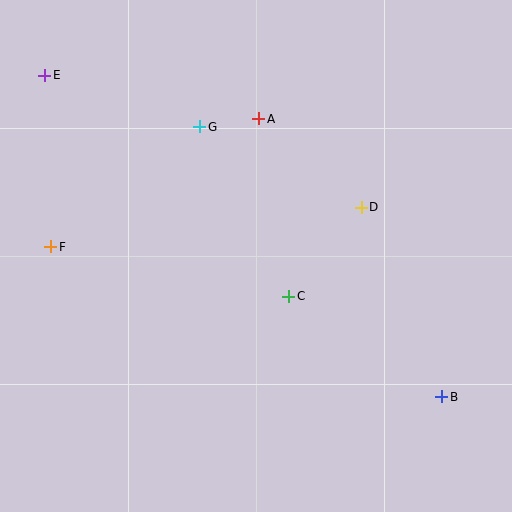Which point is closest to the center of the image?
Point C at (289, 296) is closest to the center.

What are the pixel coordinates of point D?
Point D is at (361, 207).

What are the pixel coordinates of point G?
Point G is at (200, 127).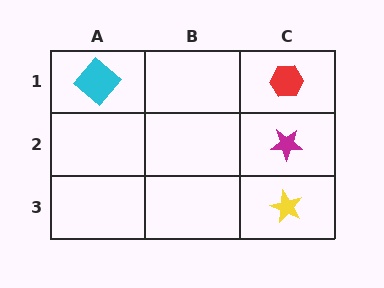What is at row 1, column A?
A cyan diamond.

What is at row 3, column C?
A yellow star.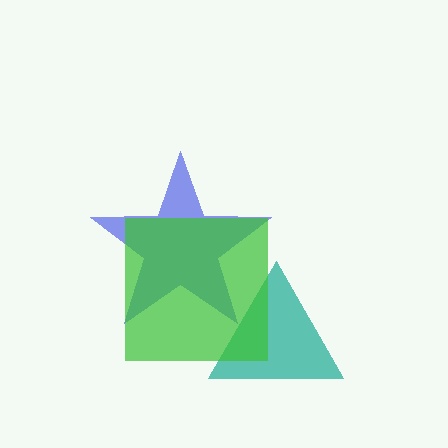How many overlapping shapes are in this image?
There are 3 overlapping shapes in the image.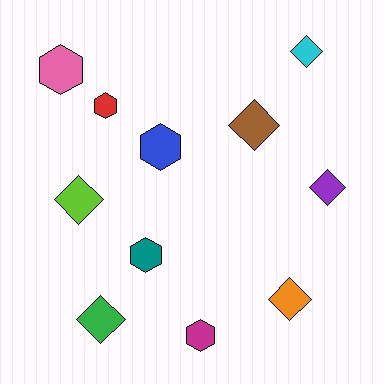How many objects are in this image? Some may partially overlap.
There are 11 objects.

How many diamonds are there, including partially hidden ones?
There are 6 diamonds.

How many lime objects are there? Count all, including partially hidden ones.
There is 1 lime object.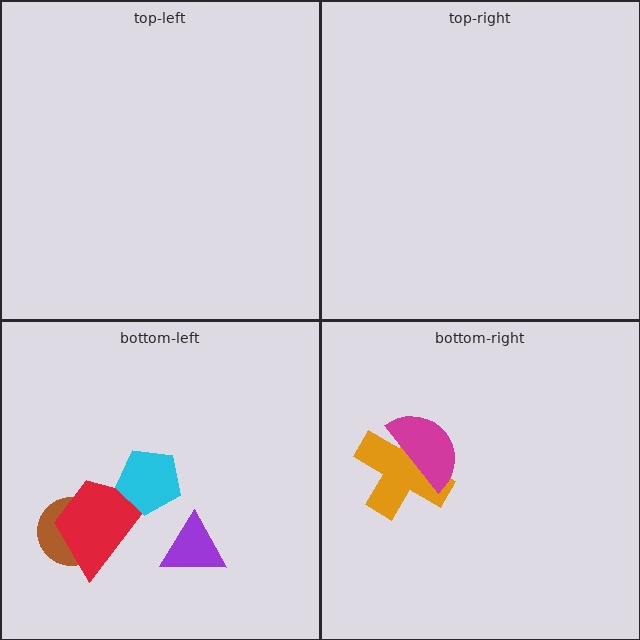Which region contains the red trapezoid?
The bottom-left region.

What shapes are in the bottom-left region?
The brown circle, the red trapezoid, the purple triangle, the cyan pentagon.